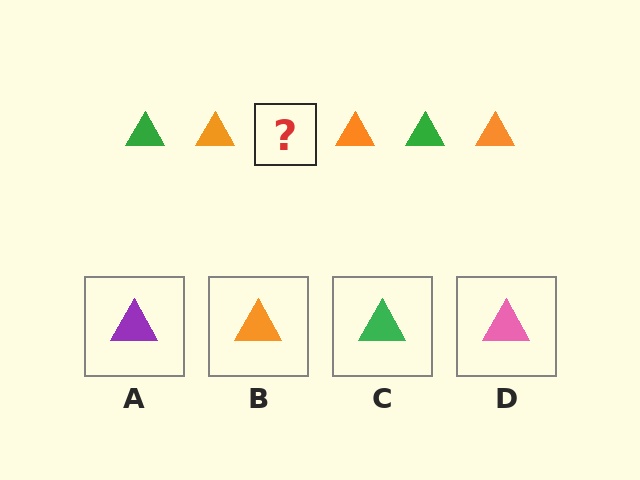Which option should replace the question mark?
Option C.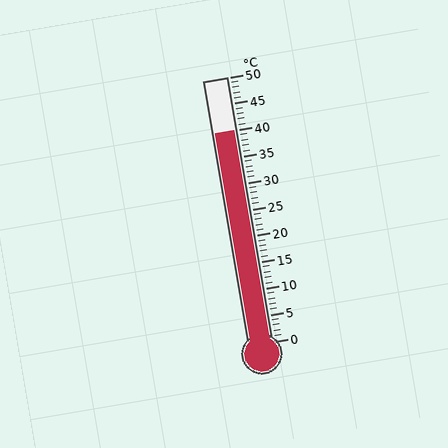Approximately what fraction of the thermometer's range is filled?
The thermometer is filled to approximately 80% of its range.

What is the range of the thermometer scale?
The thermometer scale ranges from 0°C to 50°C.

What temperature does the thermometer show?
The thermometer shows approximately 40°C.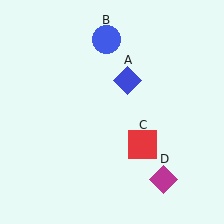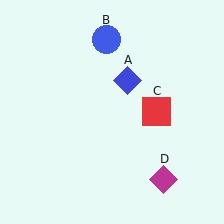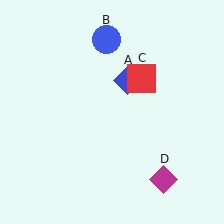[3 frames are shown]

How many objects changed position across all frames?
1 object changed position: red square (object C).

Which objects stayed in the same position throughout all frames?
Blue diamond (object A) and blue circle (object B) and magenta diamond (object D) remained stationary.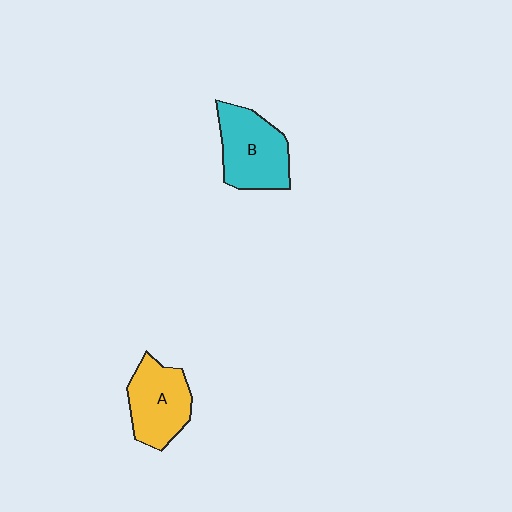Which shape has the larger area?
Shape B (cyan).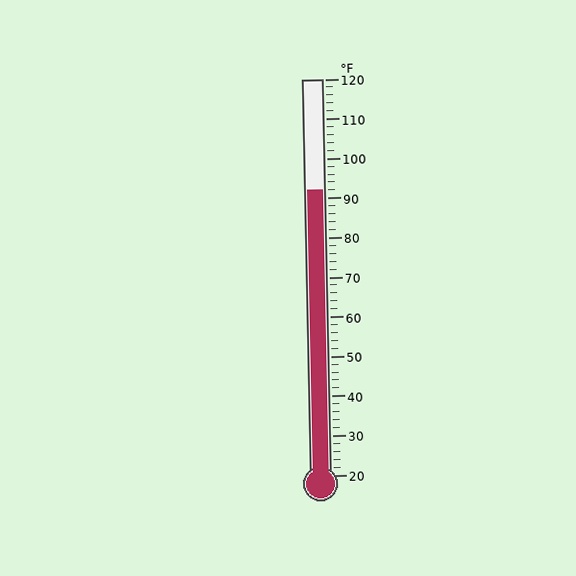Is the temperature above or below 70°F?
The temperature is above 70°F.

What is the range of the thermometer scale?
The thermometer scale ranges from 20°F to 120°F.